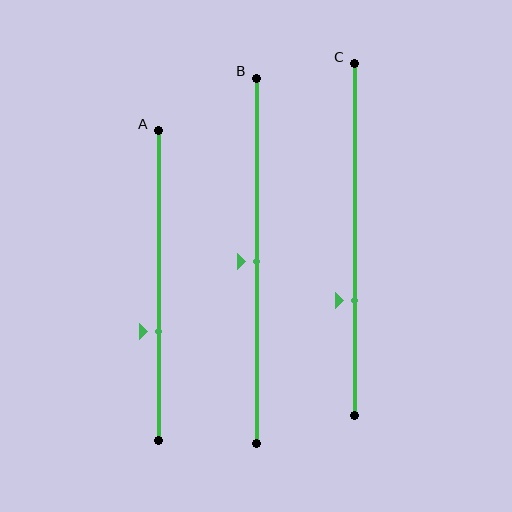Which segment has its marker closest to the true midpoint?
Segment B has its marker closest to the true midpoint.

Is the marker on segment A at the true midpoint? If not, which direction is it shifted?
No, the marker on segment A is shifted downward by about 15% of the segment length.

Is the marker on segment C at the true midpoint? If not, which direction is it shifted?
No, the marker on segment C is shifted downward by about 17% of the segment length.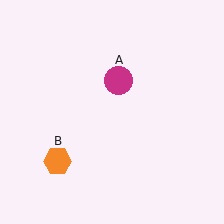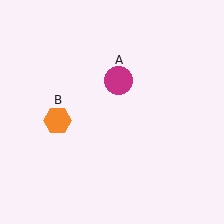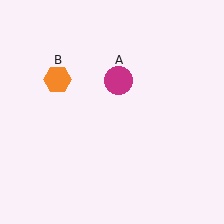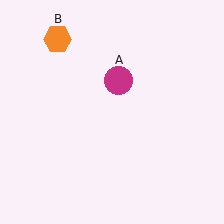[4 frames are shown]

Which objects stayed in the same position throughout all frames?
Magenta circle (object A) remained stationary.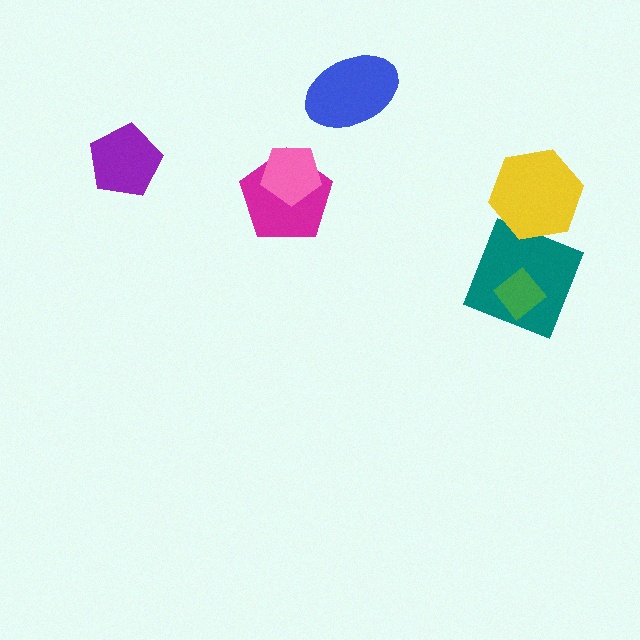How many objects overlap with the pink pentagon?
1 object overlaps with the pink pentagon.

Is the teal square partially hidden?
Yes, it is partially covered by another shape.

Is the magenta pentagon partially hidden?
Yes, it is partially covered by another shape.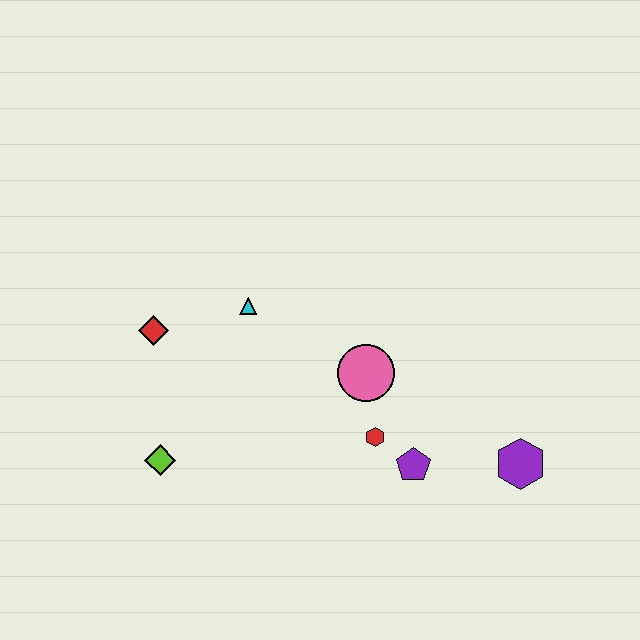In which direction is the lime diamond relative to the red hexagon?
The lime diamond is to the left of the red hexagon.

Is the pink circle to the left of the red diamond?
No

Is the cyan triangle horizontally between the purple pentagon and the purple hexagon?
No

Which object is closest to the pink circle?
The red hexagon is closest to the pink circle.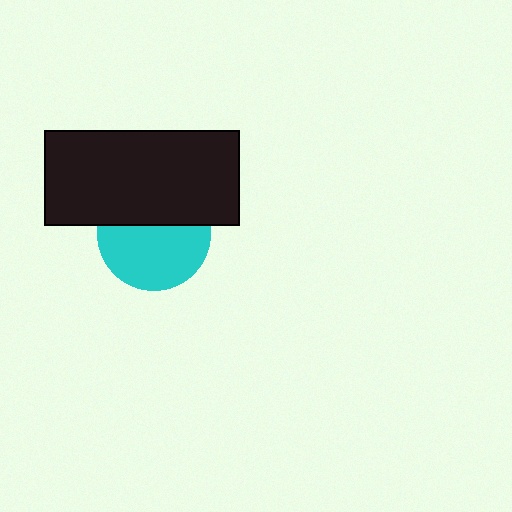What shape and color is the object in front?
The object in front is a black rectangle.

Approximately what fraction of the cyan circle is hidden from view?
Roughly 41% of the cyan circle is hidden behind the black rectangle.